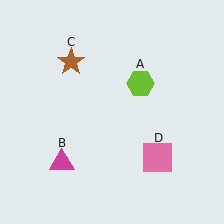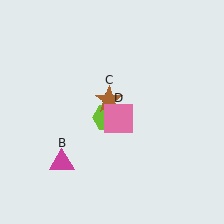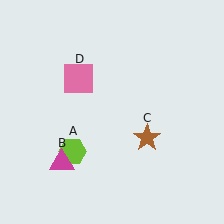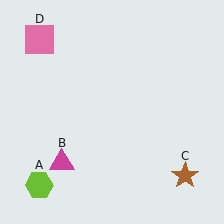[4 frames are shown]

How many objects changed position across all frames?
3 objects changed position: lime hexagon (object A), brown star (object C), pink square (object D).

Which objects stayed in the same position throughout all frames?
Magenta triangle (object B) remained stationary.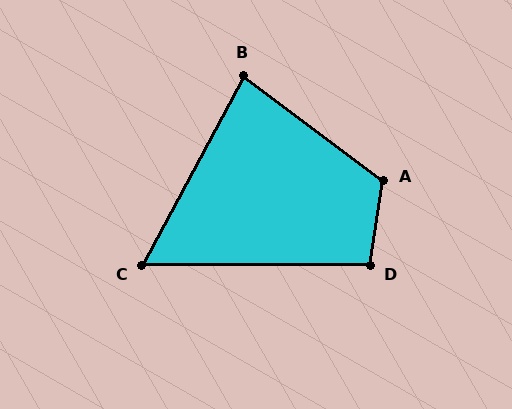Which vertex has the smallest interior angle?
C, at approximately 62 degrees.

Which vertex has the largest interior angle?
A, at approximately 118 degrees.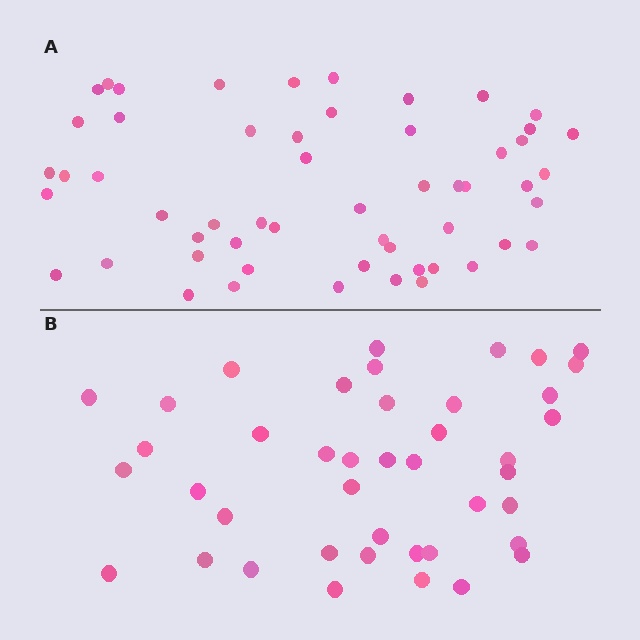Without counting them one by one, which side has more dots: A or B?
Region A (the top region) has more dots.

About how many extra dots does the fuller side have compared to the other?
Region A has approximately 15 more dots than region B.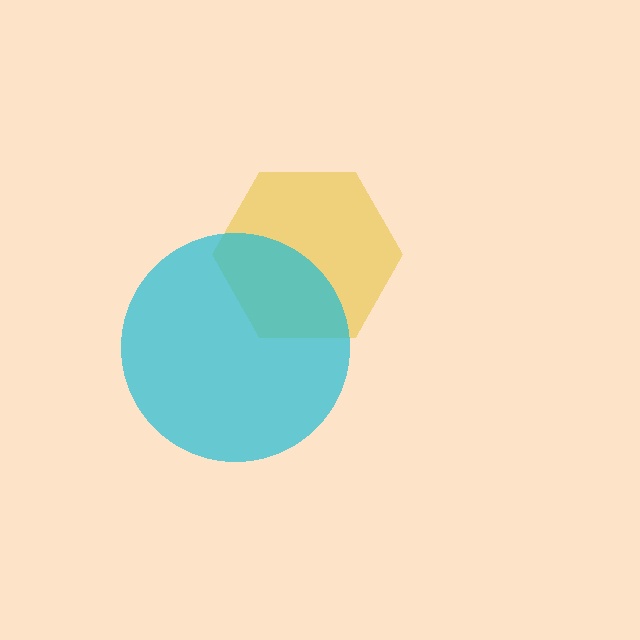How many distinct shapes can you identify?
There are 2 distinct shapes: a yellow hexagon, a cyan circle.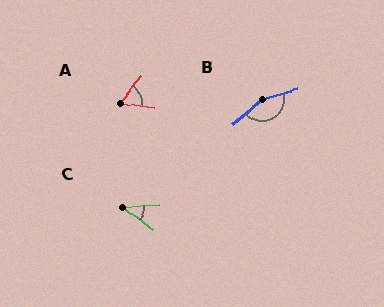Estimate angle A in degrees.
Approximately 58 degrees.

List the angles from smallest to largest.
C (41°), A (58°), B (157°).